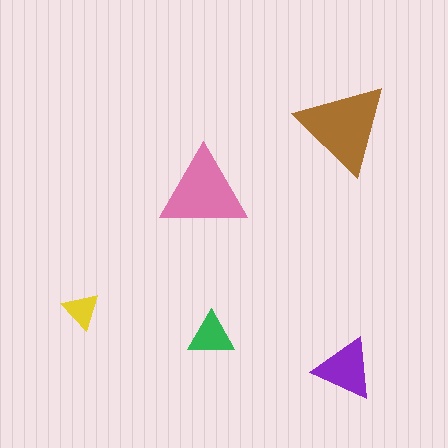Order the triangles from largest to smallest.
the brown one, the pink one, the purple one, the green one, the yellow one.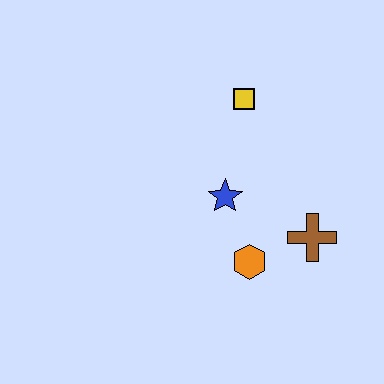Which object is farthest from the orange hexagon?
The yellow square is farthest from the orange hexagon.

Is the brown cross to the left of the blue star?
No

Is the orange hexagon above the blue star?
No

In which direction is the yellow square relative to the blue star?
The yellow square is above the blue star.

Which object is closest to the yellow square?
The blue star is closest to the yellow square.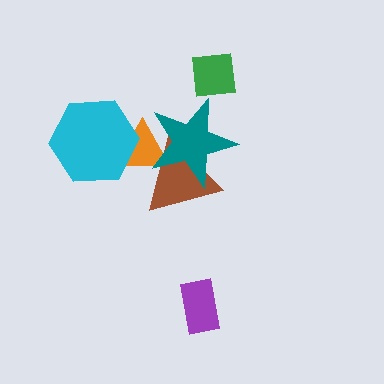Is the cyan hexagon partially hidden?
No, no other shape covers it.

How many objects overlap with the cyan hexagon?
1 object overlaps with the cyan hexagon.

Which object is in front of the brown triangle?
The teal star is in front of the brown triangle.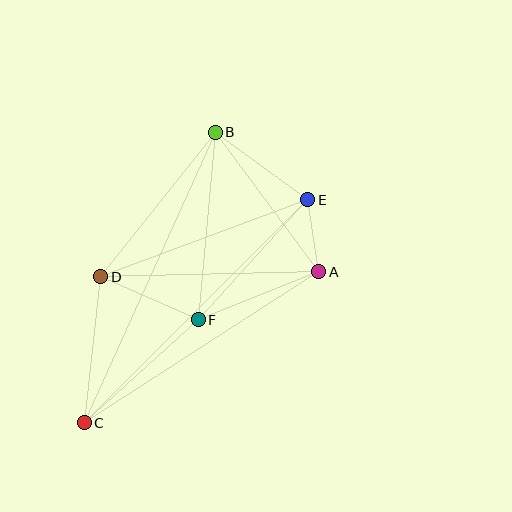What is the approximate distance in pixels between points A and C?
The distance between A and C is approximately 279 pixels.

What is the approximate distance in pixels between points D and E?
The distance between D and E is approximately 221 pixels.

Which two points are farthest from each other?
Points B and C are farthest from each other.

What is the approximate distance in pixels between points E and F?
The distance between E and F is approximately 163 pixels.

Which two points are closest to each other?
Points A and E are closest to each other.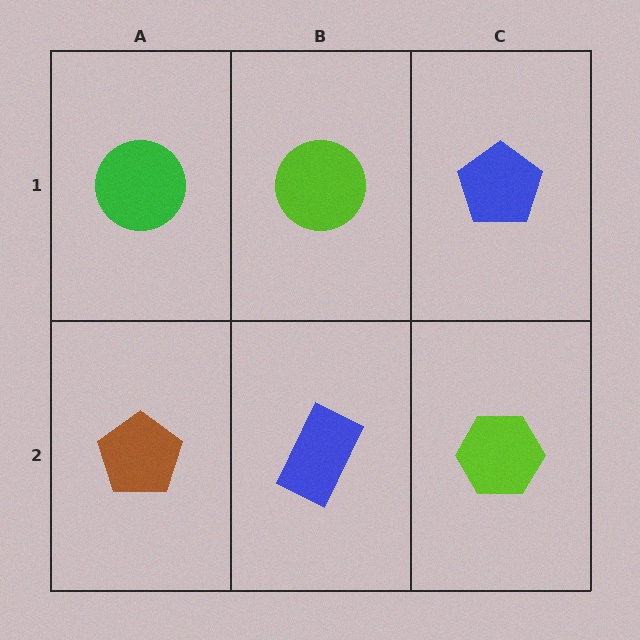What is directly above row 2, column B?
A lime circle.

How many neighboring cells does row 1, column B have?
3.